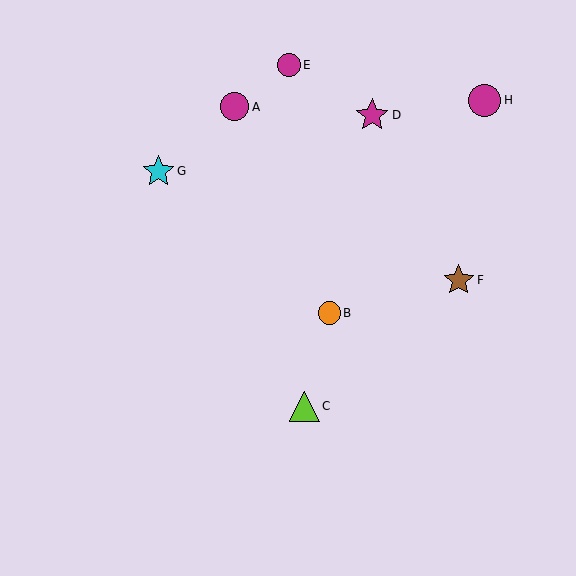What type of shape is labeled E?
Shape E is a magenta circle.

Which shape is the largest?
The magenta star (labeled D) is the largest.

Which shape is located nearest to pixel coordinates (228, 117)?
The magenta circle (labeled A) at (235, 107) is nearest to that location.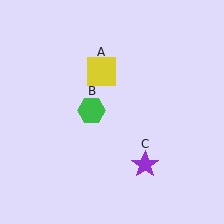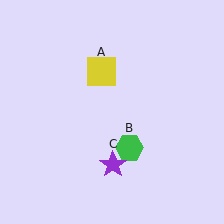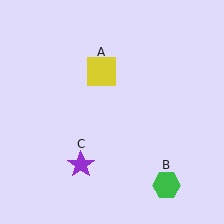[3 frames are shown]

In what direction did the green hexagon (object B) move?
The green hexagon (object B) moved down and to the right.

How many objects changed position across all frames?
2 objects changed position: green hexagon (object B), purple star (object C).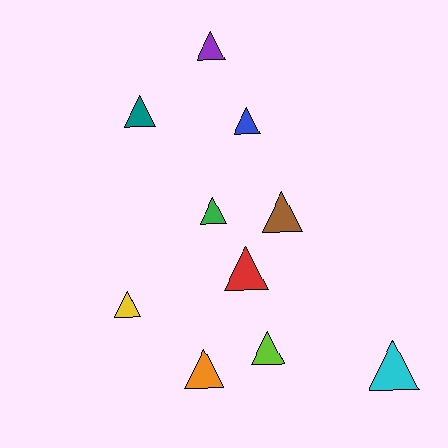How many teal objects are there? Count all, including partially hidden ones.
There is 1 teal object.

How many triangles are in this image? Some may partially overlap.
There are 10 triangles.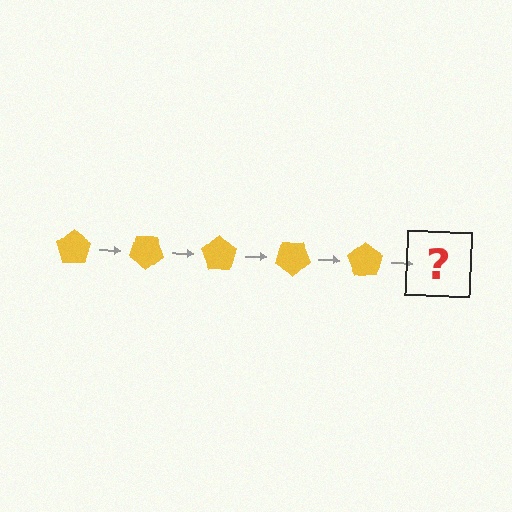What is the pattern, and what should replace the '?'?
The pattern is that the pentagon rotates 35 degrees each step. The '?' should be a yellow pentagon rotated 175 degrees.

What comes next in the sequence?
The next element should be a yellow pentagon rotated 175 degrees.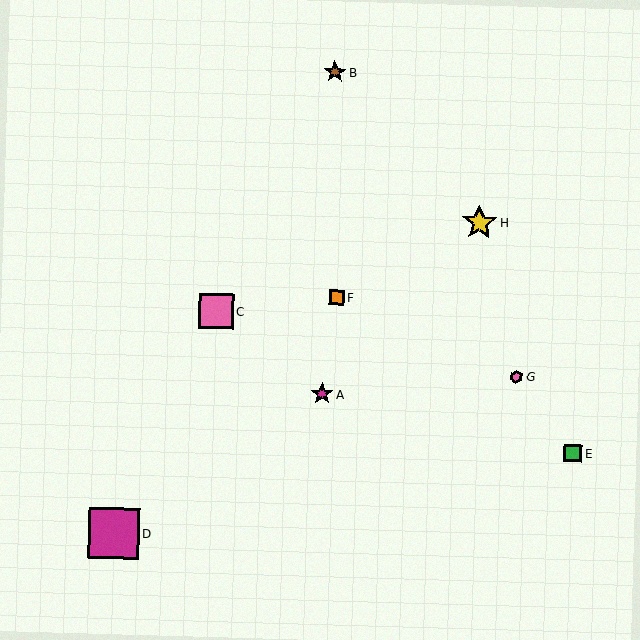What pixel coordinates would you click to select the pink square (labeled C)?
Click at (216, 311) to select the pink square C.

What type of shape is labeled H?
Shape H is a yellow star.